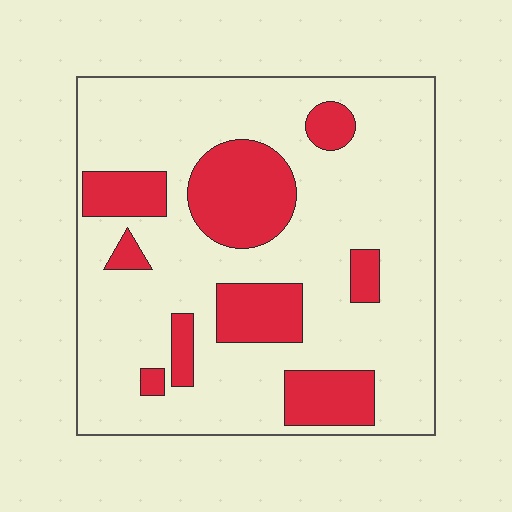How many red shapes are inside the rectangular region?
9.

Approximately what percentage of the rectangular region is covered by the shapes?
Approximately 25%.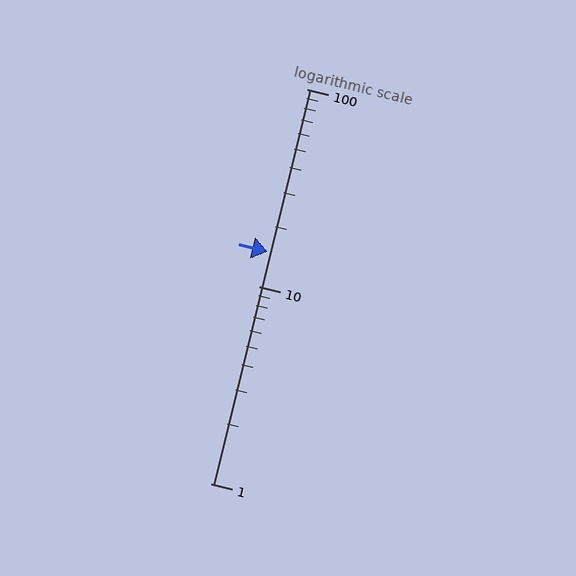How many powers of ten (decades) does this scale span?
The scale spans 2 decades, from 1 to 100.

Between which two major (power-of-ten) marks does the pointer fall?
The pointer is between 10 and 100.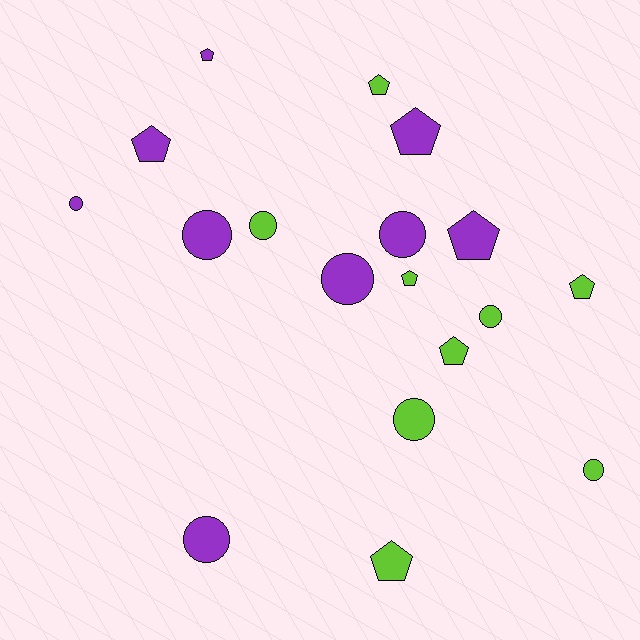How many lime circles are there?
There are 4 lime circles.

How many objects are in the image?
There are 18 objects.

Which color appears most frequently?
Purple, with 9 objects.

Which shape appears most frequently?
Circle, with 9 objects.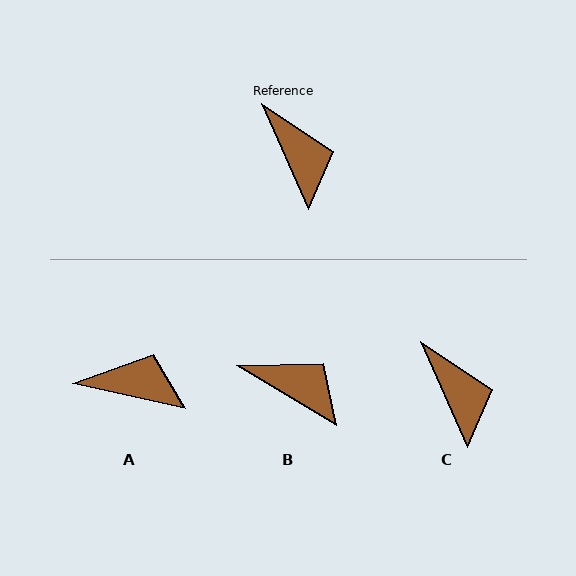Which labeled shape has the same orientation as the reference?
C.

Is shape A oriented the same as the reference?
No, it is off by about 54 degrees.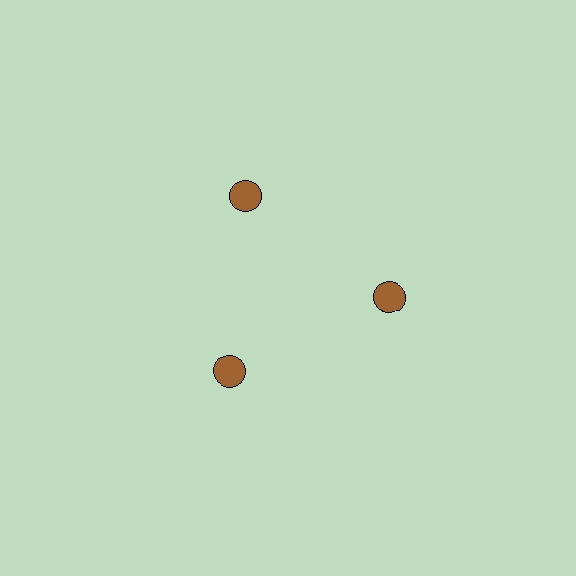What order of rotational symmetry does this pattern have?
This pattern has 3-fold rotational symmetry.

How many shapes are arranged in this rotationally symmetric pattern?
There are 3 shapes, arranged in 3 groups of 1.